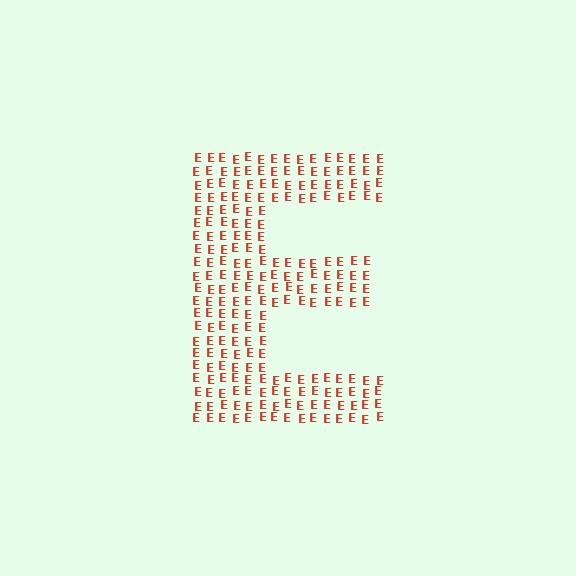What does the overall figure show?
The overall figure shows the letter E.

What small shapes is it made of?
It is made of small letter E's.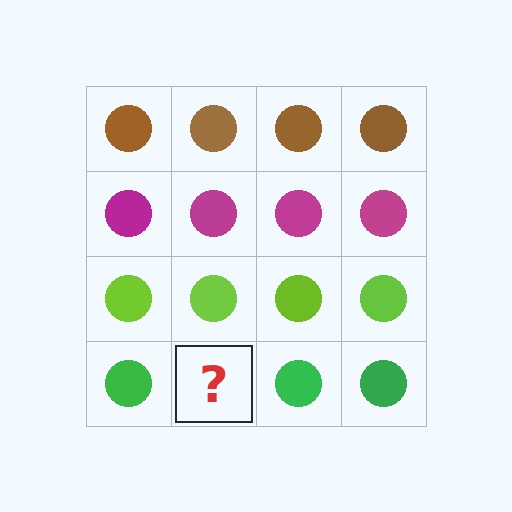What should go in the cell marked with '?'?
The missing cell should contain a green circle.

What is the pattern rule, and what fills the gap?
The rule is that each row has a consistent color. The gap should be filled with a green circle.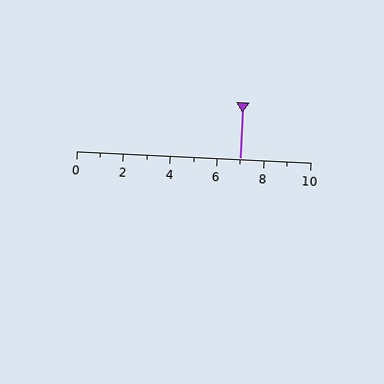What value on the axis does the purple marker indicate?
The marker indicates approximately 7.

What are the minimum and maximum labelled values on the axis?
The axis runs from 0 to 10.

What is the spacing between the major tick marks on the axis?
The major ticks are spaced 2 apart.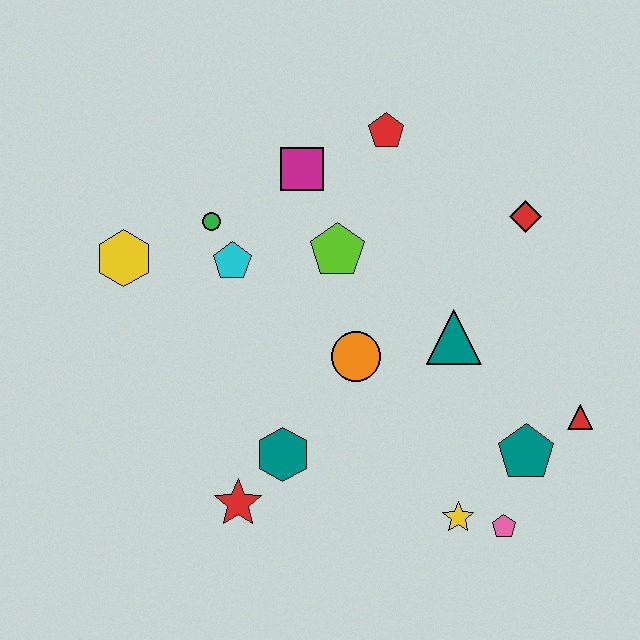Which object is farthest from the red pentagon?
The pink pentagon is farthest from the red pentagon.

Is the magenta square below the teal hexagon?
No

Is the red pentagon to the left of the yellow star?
Yes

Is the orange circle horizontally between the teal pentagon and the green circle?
Yes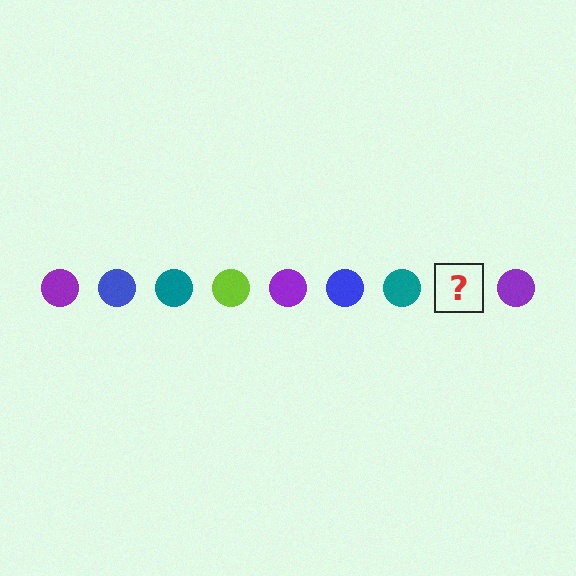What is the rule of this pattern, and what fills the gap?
The rule is that the pattern cycles through purple, blue, teal, lime circles. The gap should be filled with a lime circle.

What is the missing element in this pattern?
The missing element is a lime circle.